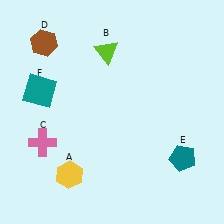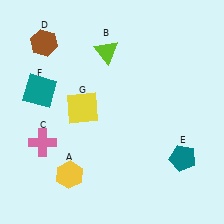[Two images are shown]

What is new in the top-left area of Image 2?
A yellow square (G) was added in the top-left area of Image 2.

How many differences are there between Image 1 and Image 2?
There is 1 difference between the two images.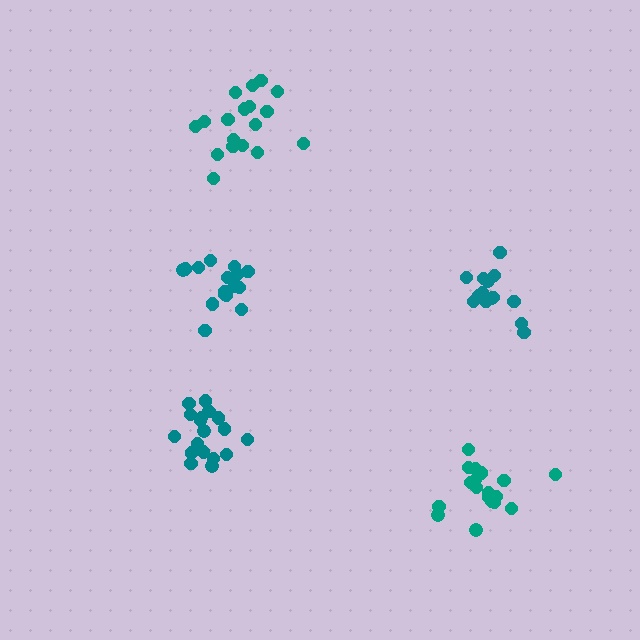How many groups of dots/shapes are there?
There are 5 groups.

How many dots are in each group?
Group 1: 18 dots, Group 2: 16 dots, Group 3: 14 dots, Group 4: 18 dots, Group 5: 18 dots (84 total).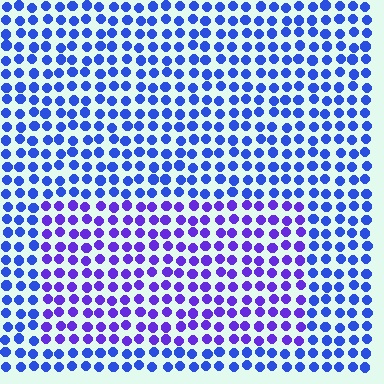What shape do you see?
I see a rectangle.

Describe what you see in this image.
The image is filled with small blue elements in a uniform arrangement. A rectangle-shaped region is visible where the elements are tinted to a slightly different hue, forming a subtle color boundary.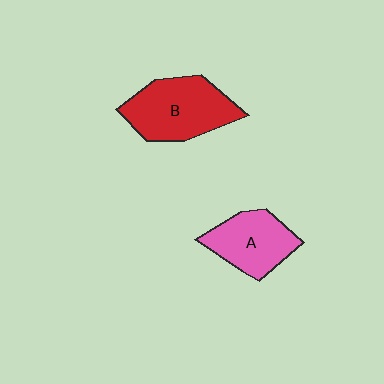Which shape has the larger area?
Shape B (red).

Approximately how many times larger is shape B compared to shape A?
Approximately 1.3 times.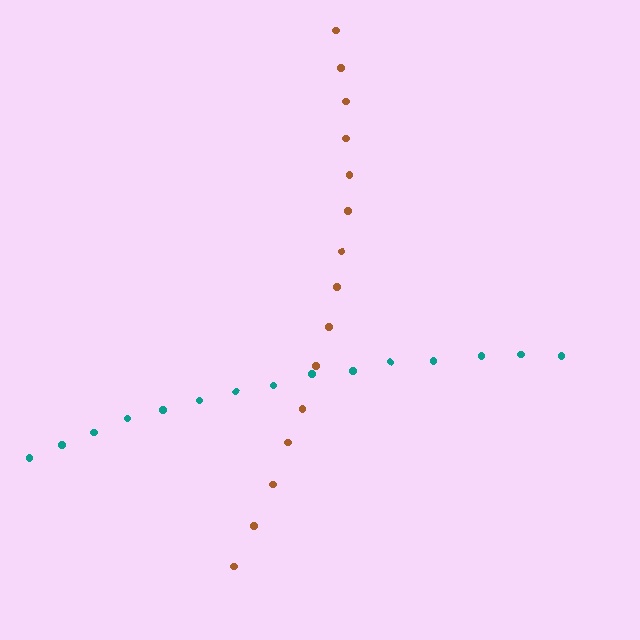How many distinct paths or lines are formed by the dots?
There are 2 distinct paths.